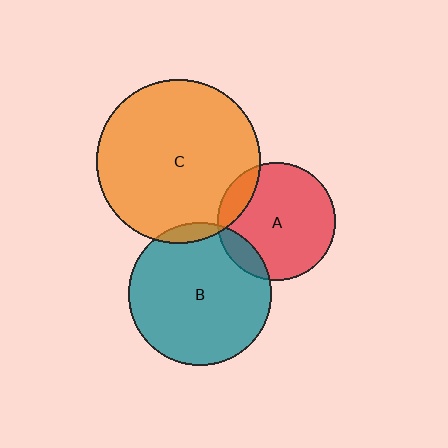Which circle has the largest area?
Circle C (orange).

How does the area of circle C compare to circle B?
Approximately 1.3 times.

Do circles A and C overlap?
Yes.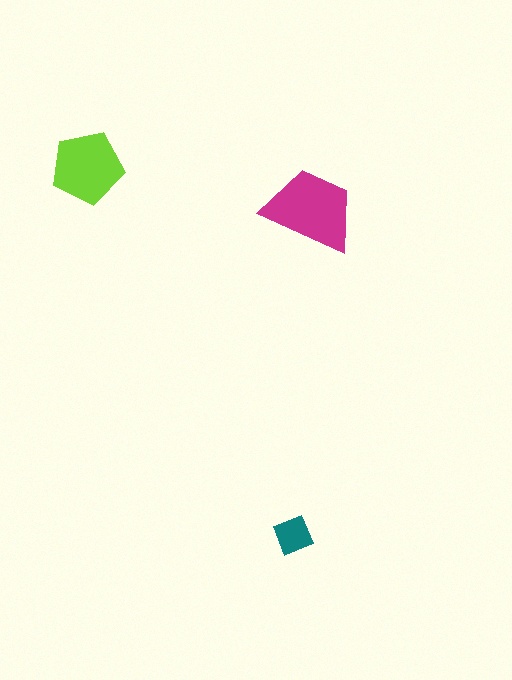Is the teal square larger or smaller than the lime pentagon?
Smaller.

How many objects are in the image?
There are 3 objects in the image.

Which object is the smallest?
The teal square.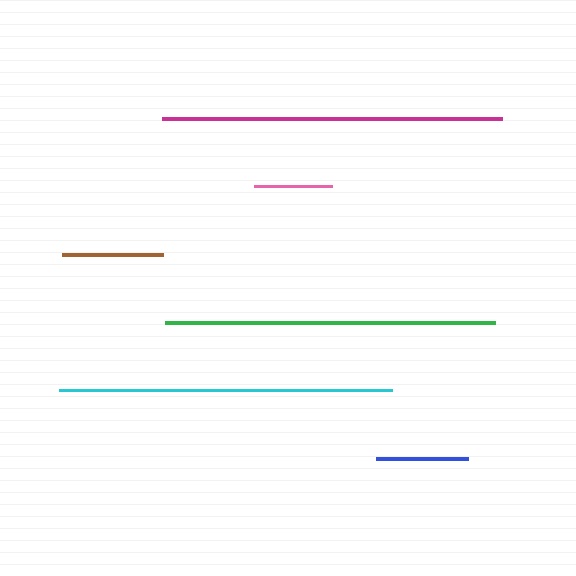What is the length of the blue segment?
The blue segment is approximately 92 pixels long.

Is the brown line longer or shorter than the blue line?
The brown line is longer than the blue line.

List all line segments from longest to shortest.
From longest to shortest: magenta, cyan, green, brown, blue, pink.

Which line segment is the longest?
The magenta line is the longest at approximately 339 pixels.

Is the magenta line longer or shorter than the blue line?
The magenta line is longer than the blue line.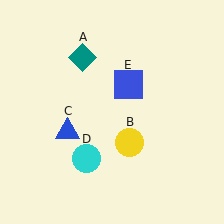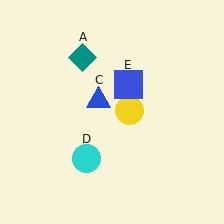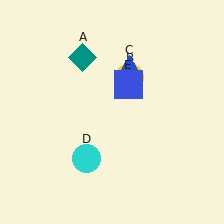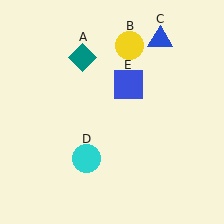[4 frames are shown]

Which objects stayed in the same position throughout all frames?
Teal diamond (object A) and cyan circle (object D) and blue square (object E) remained stationary.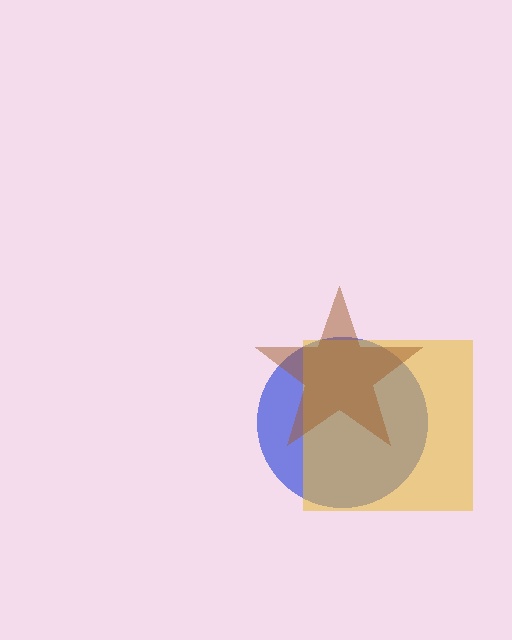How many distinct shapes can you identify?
There are 3 distinct shapes: a blue circle, a yellow square, a brown star.